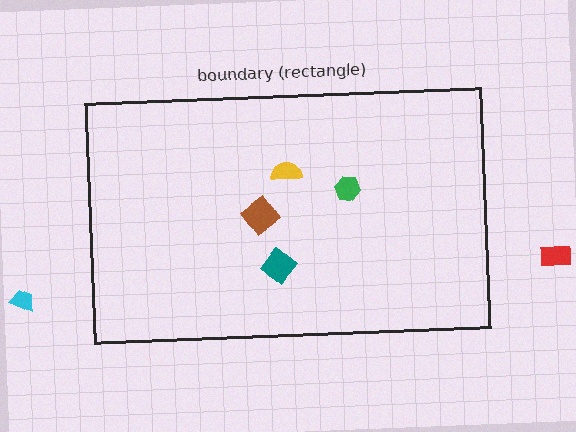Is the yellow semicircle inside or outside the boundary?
Inside.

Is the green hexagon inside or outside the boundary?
Inside.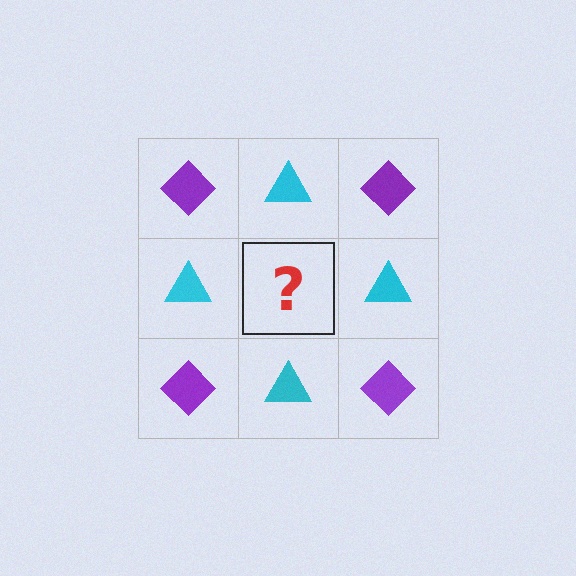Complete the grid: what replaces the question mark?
The question mark should be replaced with a purple diamond.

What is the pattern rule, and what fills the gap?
The rule is that it alternates purple diamond and cyan triangle in a checkerboard pattern. The gap should be filled with a purple diamond.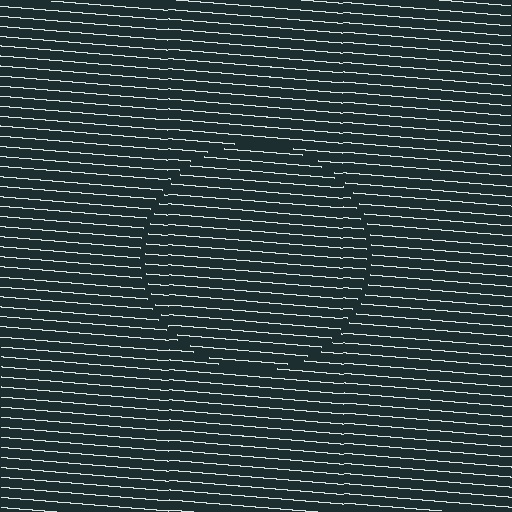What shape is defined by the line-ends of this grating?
An illusory circle. The interior of the shape contains the same grating, shifted by half a period — the contour is defined by the phase discontinuity where line-ends from the inner and outer gratings abut.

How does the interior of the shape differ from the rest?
The interior of the shape contains the same grating, shifted by half a period — the contour is defined by the phase discontinuity where line-ends from the inner and outer gratings abut.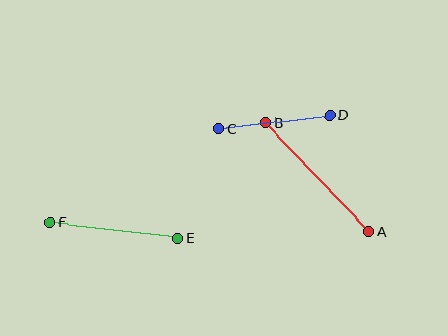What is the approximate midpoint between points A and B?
The midpoint is at approximately (318, 177) pixels.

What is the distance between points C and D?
The distance is approximately 112 pixels.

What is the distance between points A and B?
The distance is approximately 150 pixels.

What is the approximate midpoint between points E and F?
The midpoint is at approximately (114, 230) pixels.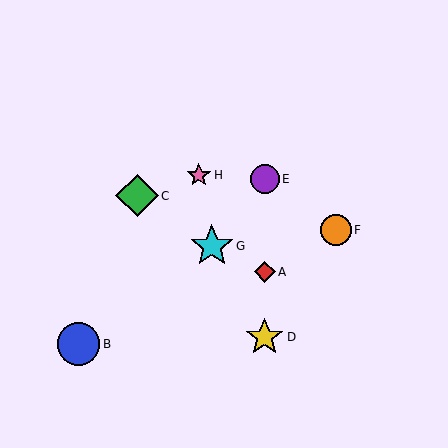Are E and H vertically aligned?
No, E is at x≈265 and H is at x≈199.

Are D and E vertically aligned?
Yes, both are at x≈265.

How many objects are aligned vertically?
3 objects (A, D, E) are aligned vertically.